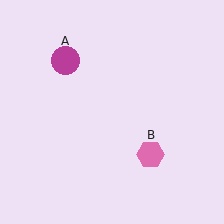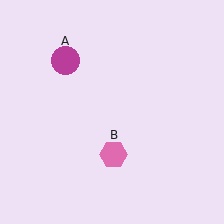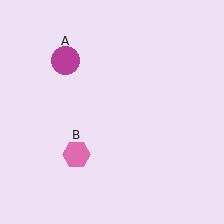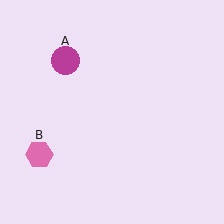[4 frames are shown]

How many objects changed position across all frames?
1 object changed position: pink hexagon (object B).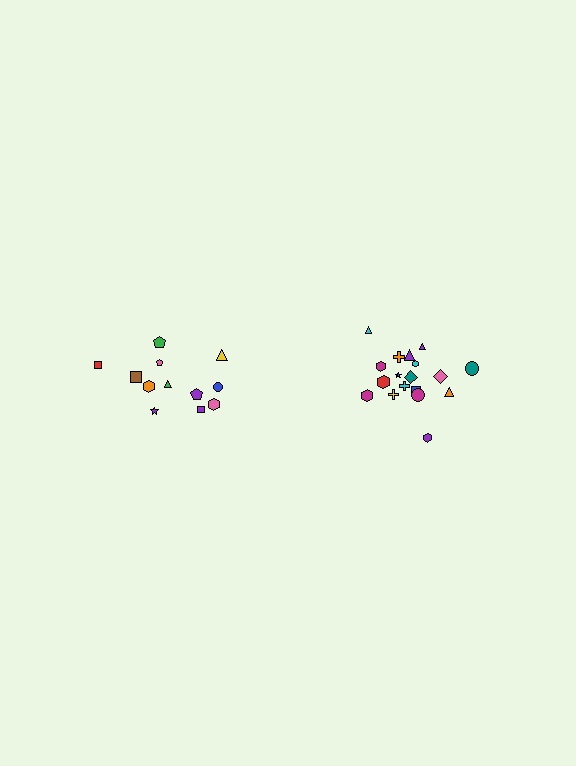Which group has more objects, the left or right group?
The right group.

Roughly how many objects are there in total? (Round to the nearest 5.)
Roughly 30 objects in total.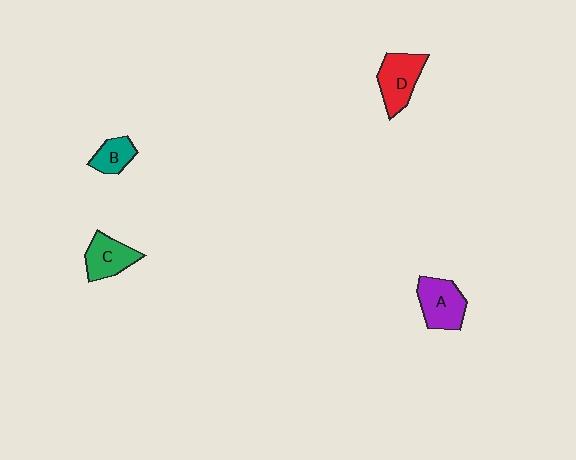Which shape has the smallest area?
Shape B (teal).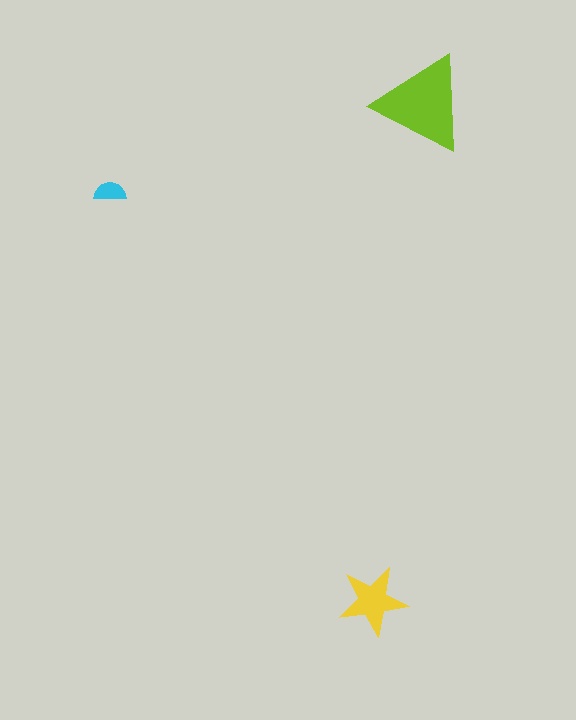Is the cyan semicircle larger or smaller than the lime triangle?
Smaller.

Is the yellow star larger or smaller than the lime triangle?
Smaller.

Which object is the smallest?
The cyan semicircle.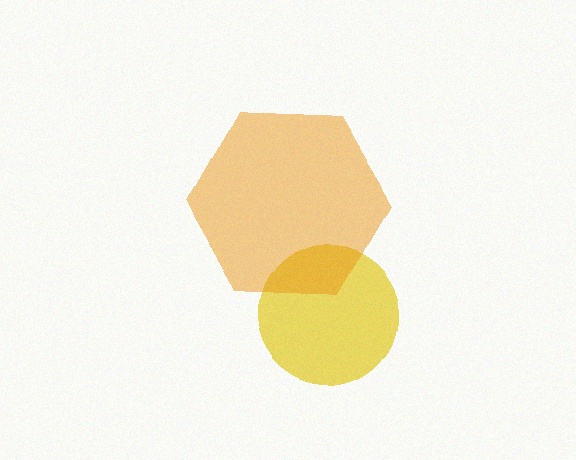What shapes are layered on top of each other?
The layered shapes are: a yellow circle, an orange hexagon.